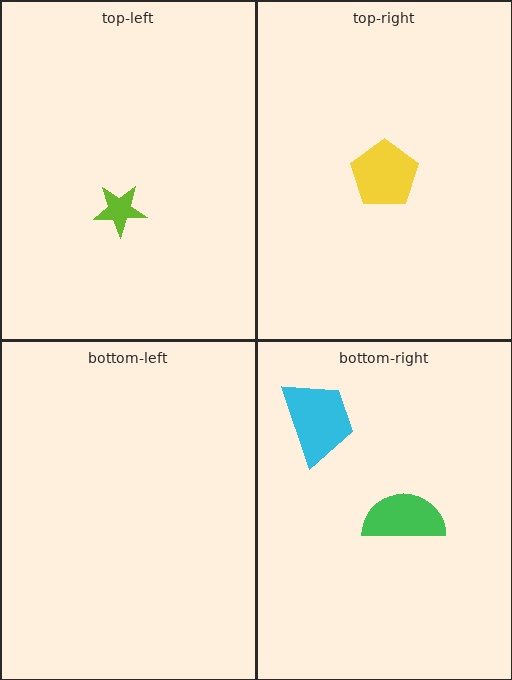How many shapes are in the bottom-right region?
2.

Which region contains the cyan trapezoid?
The bottom-right region.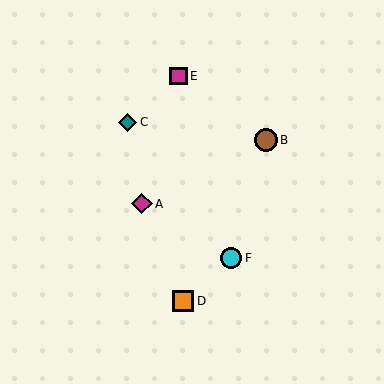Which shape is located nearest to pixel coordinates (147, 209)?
The magenta diamond (labeled A) at (142, 204) is nearest to that location.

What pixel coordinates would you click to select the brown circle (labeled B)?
Click at (266, 140) to select the brown circle B.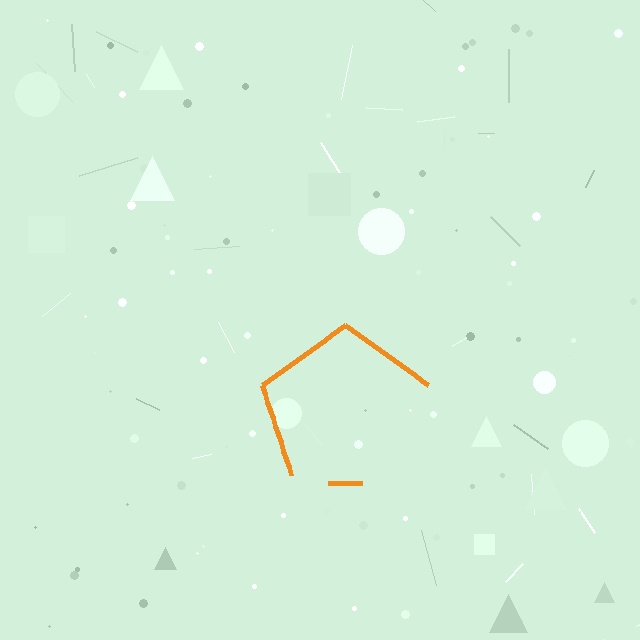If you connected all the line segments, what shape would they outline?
They would outline a pentagon.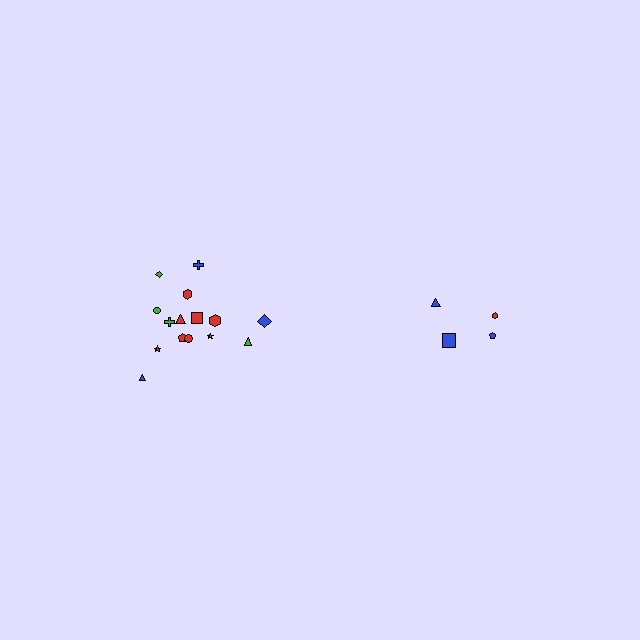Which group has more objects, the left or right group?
The left group.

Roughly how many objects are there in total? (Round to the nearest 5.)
Roughly 20 objects in total.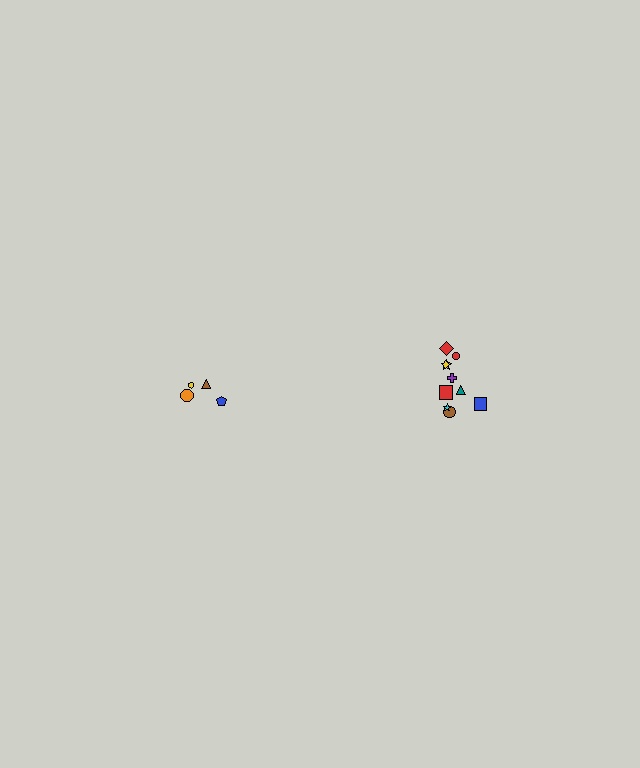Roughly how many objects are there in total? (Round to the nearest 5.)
Roughly 15 objects in total.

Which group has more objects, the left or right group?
The right group.